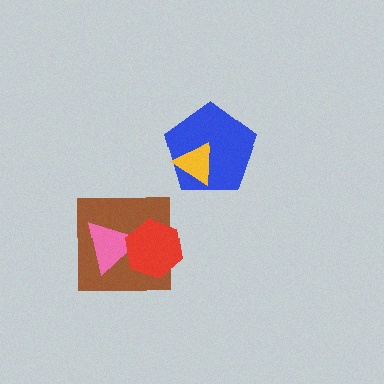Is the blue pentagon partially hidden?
Yes, it is partially covered by another shape.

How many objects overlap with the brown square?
2 objects overlap with the brown square.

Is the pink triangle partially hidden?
Yes, it is partially covered by another shape.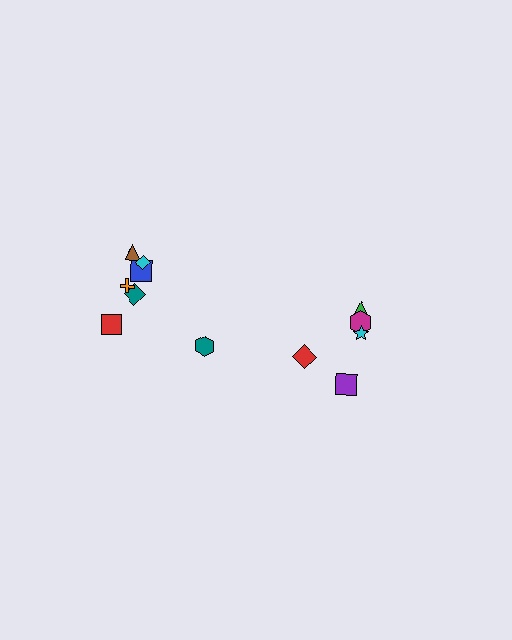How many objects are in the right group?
There are 5 objects.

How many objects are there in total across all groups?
There are 12 objects.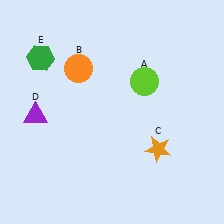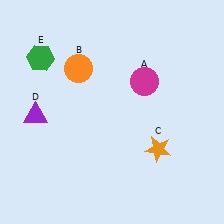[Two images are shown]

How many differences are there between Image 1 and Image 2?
There is 1 difference between the two images.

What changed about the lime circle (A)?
In Image 1, A is lime. In Image 2, it changed to magenta.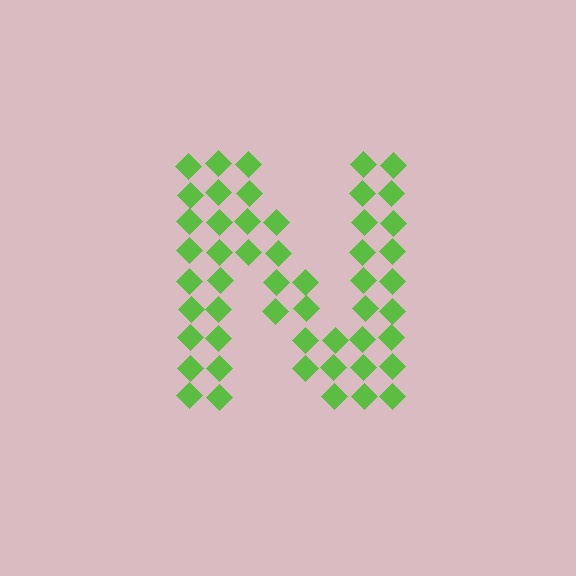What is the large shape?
The large shape is the letter N.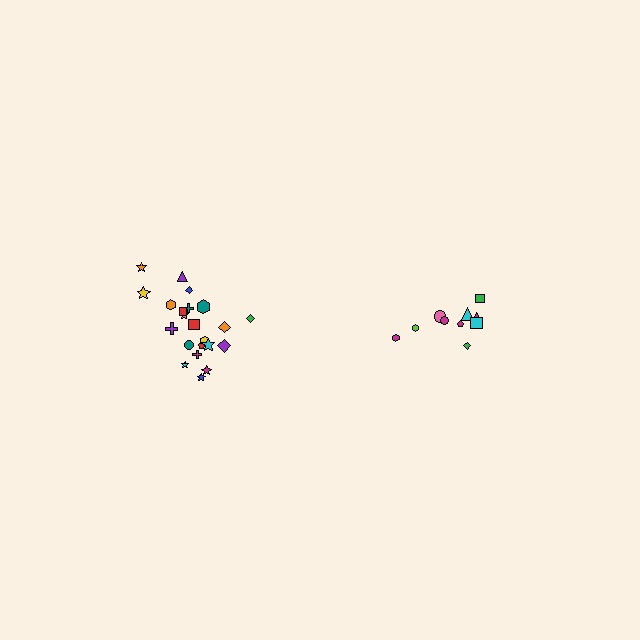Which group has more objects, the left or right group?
The left group.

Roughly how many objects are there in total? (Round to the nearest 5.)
Roughly 30 objects in total.